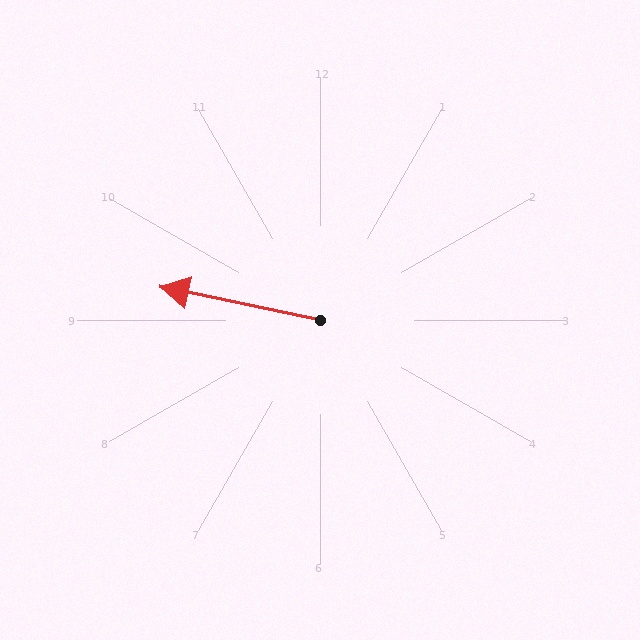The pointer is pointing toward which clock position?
Roughly 9 o'clock.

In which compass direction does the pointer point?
West.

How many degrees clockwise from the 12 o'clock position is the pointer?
Approximately 282 degrees.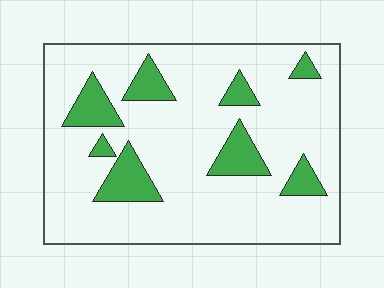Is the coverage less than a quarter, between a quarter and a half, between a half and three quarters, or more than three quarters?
Less than a quarter.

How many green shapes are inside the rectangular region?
8.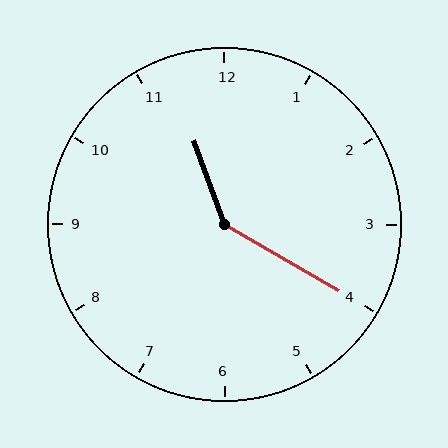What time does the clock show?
11:20.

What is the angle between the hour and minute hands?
Approximately 140 degrees.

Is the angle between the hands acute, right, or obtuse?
It is obtuse.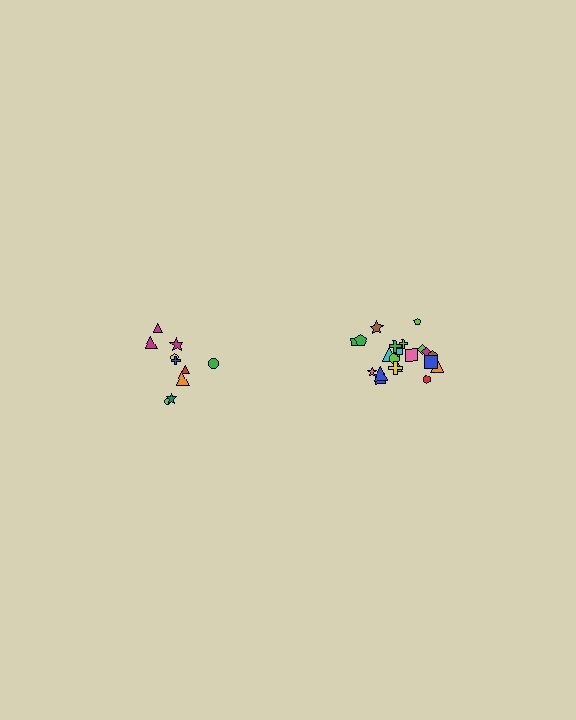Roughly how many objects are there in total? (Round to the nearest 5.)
Roughly 30 objects in total.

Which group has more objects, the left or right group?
The right group.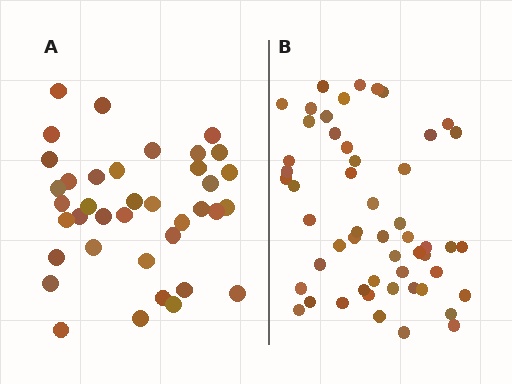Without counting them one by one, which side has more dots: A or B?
Region B (the right region) has more dots.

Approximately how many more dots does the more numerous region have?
Region B has approximately 15 more dots than region A.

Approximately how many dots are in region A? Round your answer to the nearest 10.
About 40 dots. (The exact count is 38, which rounds to 40.)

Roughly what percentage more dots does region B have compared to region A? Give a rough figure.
About 40% more.